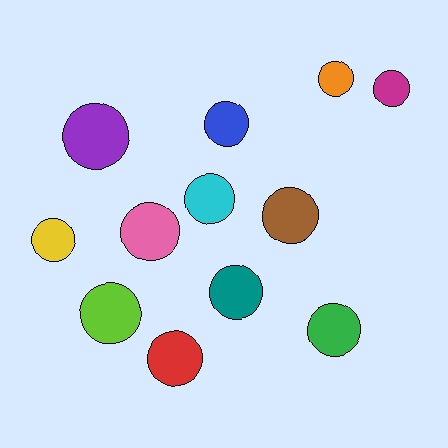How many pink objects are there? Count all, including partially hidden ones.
There is 1 pink object.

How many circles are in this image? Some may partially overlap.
There are 12 circles.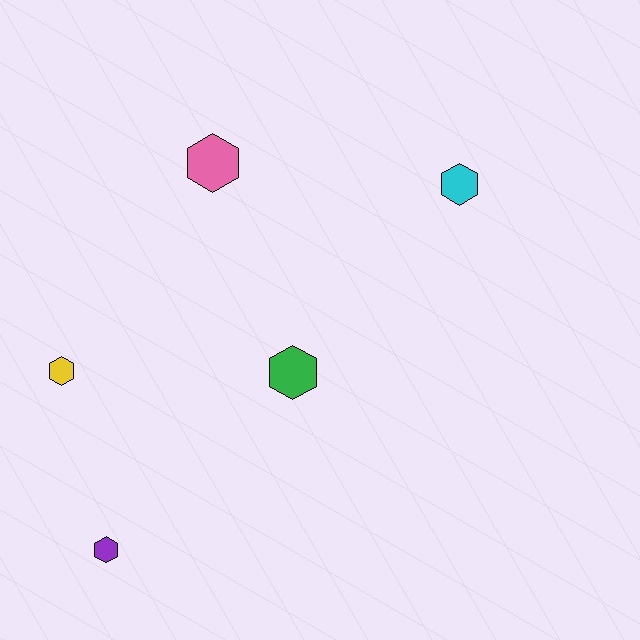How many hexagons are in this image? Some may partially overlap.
There are 5 hexagons.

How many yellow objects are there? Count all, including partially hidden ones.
There is 1 yellow object.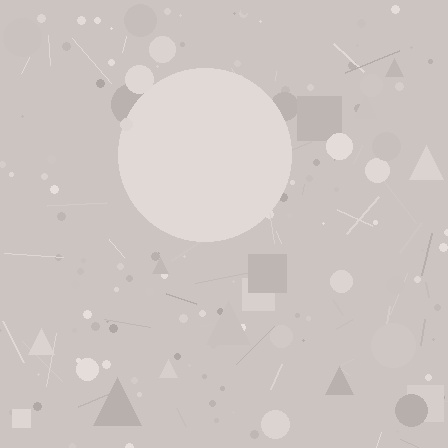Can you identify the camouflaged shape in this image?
The camouflaged shape is a circle.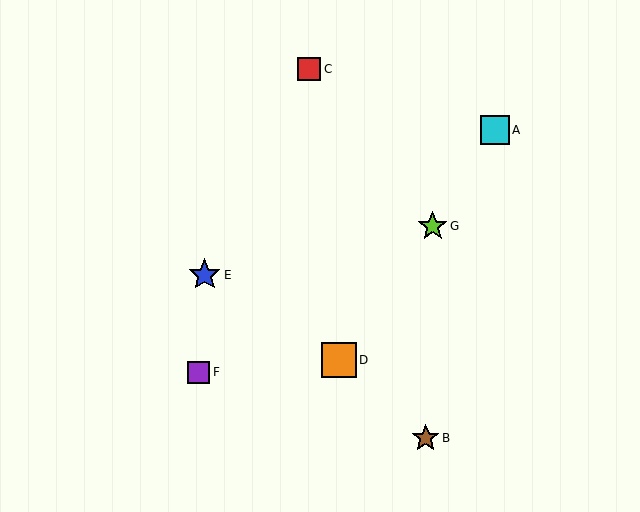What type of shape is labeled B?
Shape B is a brown star.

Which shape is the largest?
The orange square (labeled D) is the largest.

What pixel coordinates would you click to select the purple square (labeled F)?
Click at (199, 372) to select the purple square F.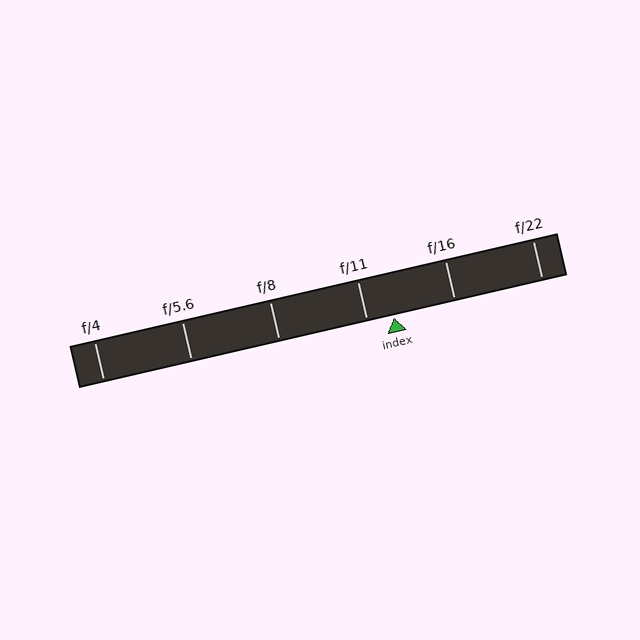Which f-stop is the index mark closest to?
The index mark is closest to f/11.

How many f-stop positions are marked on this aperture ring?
There are 6 f-stop positions marked.